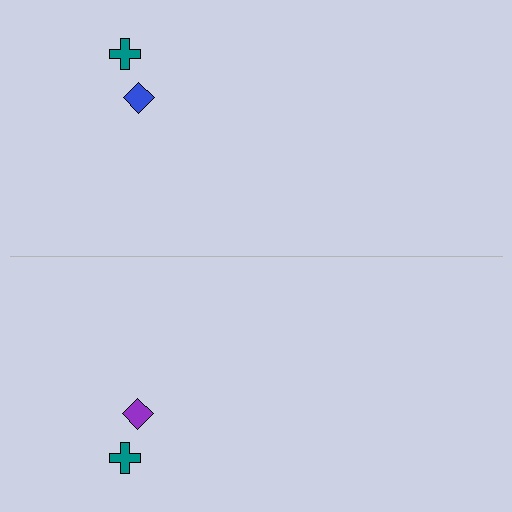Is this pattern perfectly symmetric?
No, the pattern is not perfectly symmetric. The purple diamond on the bottom side breaks the symmetry — its mirror counterpart is blue.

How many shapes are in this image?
There are 4 shapes in this image.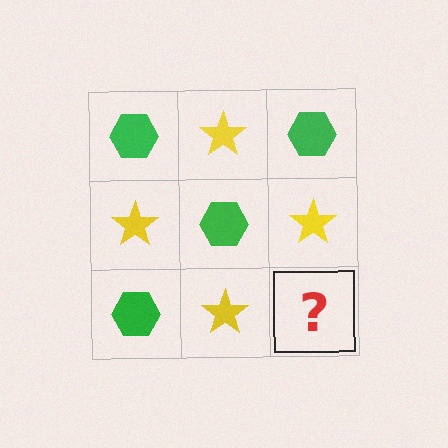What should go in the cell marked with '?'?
The missing cell should contain a green hexagon.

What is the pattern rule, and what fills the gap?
The rule is that it alternates green hexagon and yellow star in a checkerboard pattern. The gap should be filled with a green hexagon.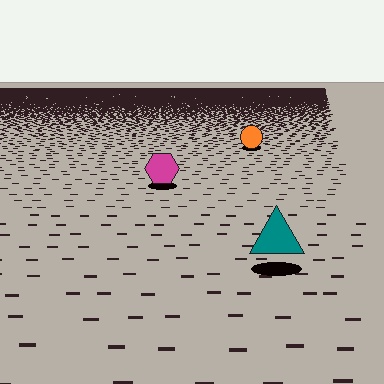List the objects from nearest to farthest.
From nearest to farthest: the teal triangle, the magenta hexagon, the orange circle.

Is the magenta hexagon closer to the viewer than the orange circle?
Yes. The magenta hexagon is closer — you can tell from the texture gradient: the ground texture is coarser near it.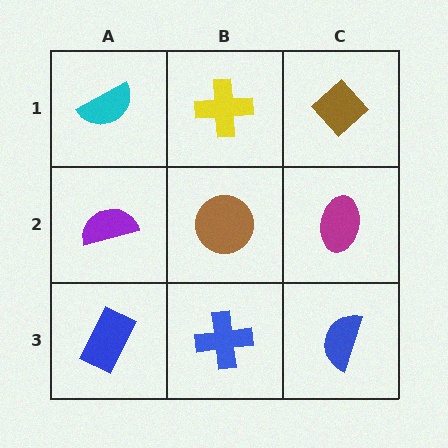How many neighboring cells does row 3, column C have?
2.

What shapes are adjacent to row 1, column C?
A magenta ellipse (row 2, column C), a yellow cross (row 1, column B).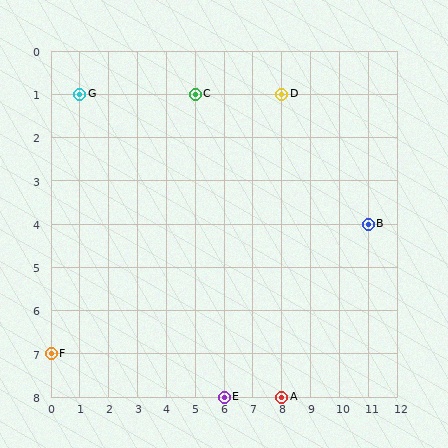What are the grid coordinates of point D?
Point D is at grid coordinates (8, 1).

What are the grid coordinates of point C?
Point C is at grid coordinates (5, 1).